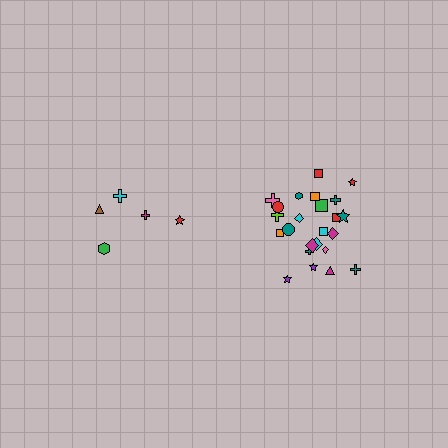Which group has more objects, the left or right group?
The right group.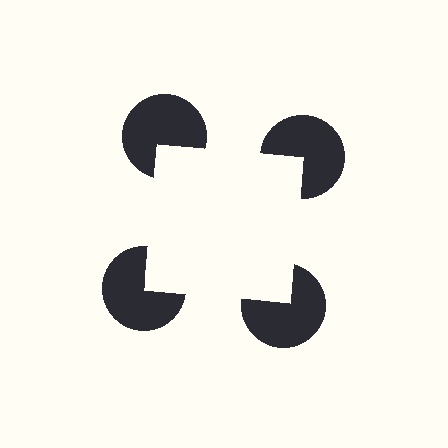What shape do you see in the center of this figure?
An illusory square — its edges are inferred from the aligned wedge cuts in the pac-man discs, not physically drawn.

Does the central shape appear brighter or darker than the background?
It typically appears slightly brighter than the background, even though no actual brightness change is drawn.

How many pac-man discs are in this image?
There are 4 — one at each vertex of the illusory square.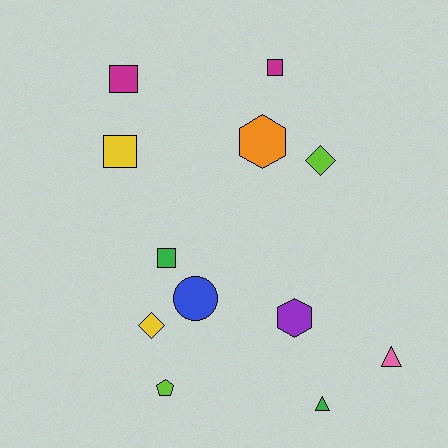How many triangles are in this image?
There are 2 triangles.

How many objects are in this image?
There are 12 objects.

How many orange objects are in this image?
There is 1 orange object.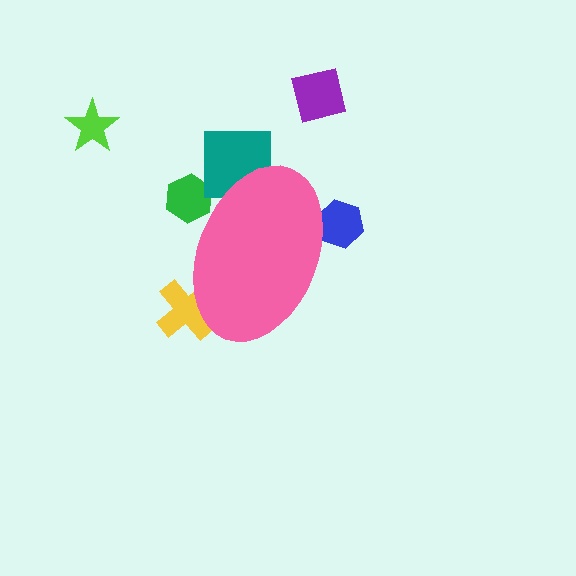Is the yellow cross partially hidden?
Yes, the yellow cross is partially hidden behind the pink ellipse.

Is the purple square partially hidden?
No, the purple square is fully visible.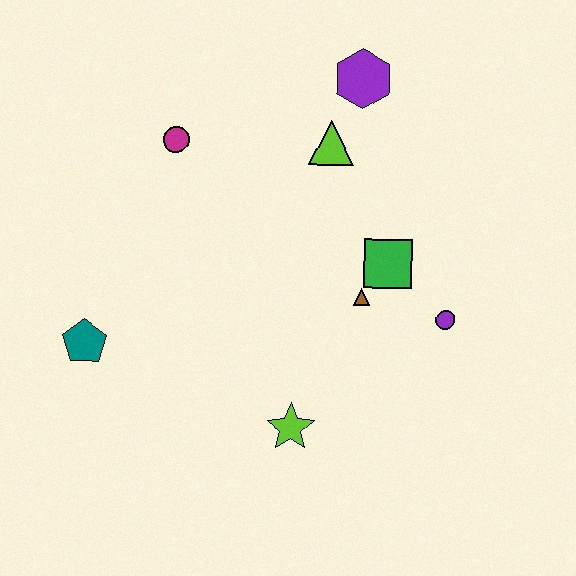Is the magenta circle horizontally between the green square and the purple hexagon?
No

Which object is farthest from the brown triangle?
The teal pentagon is farthest from the brown triangle.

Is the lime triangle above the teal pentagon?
Yes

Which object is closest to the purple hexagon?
The lime triangle is closest to the purple hexagon.